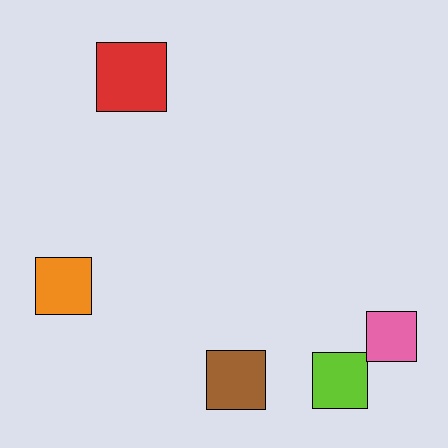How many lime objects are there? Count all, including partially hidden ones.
There is 1 lime object.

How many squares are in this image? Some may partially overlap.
There are 5 squares.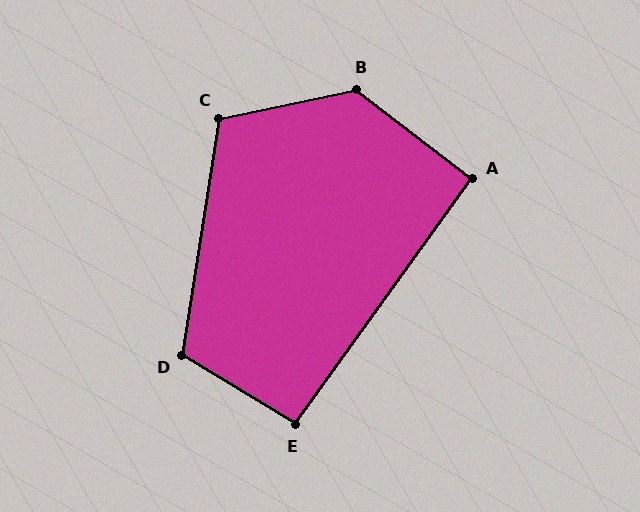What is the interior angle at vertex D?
Approximately 112 degrees (obtuse).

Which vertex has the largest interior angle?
B, at approximately 130 degrees.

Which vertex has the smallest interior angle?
A, at approximately 92 degrees.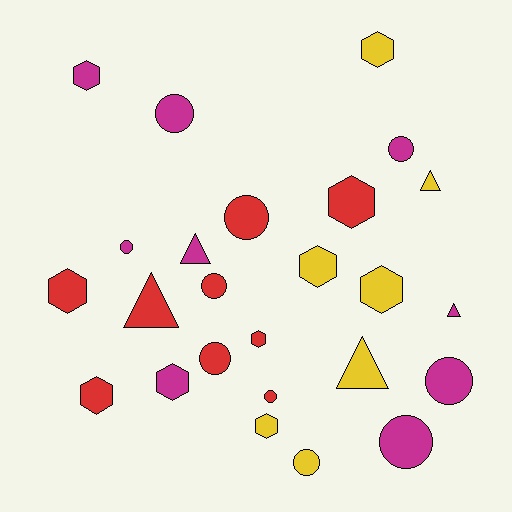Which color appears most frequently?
Red, with 9 objects.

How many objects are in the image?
There are 25 objects.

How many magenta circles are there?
There are 5 magenta circles.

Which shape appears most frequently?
Hexagon, with 10 objects.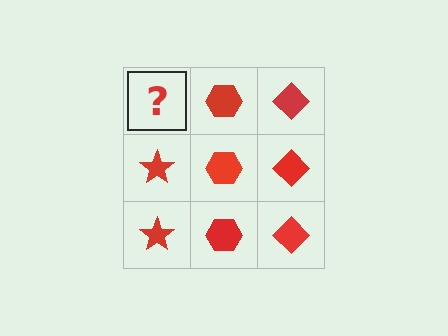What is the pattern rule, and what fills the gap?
The rule is that each column has a consistent shape. The gap should be filled with a red star.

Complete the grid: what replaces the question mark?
The question mark should be replaced with a red star.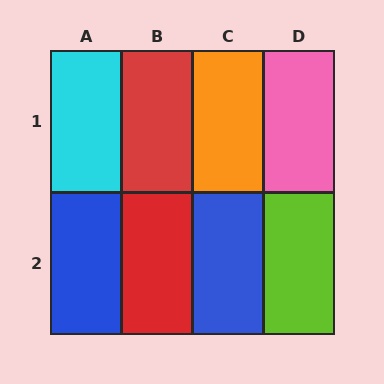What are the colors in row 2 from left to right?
Blue, red, blue, lime.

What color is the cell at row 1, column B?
Red.